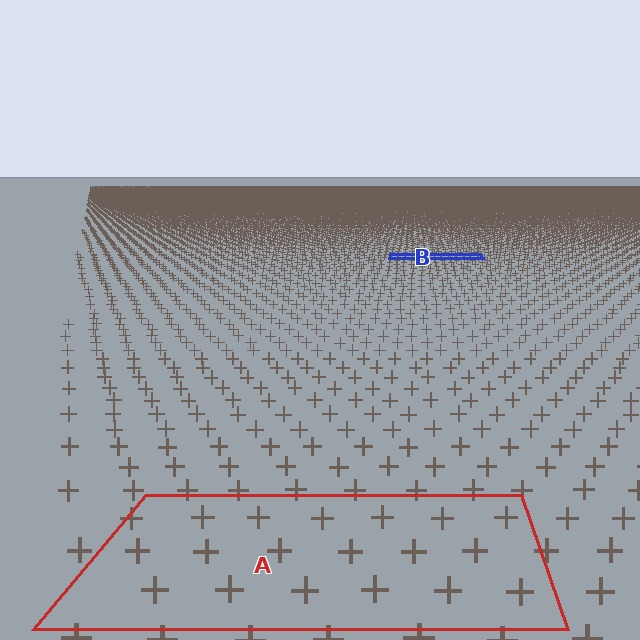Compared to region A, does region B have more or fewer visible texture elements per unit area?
Region B has more texture elements per unit area — they are packed more densely because it is farther away.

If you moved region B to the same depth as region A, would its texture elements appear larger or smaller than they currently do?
They would appear larger. At a closer depth, the same texture elements are projected at a bigger on-screen size.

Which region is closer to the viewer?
Region A is closer. The texture elements there are larger and more spread out.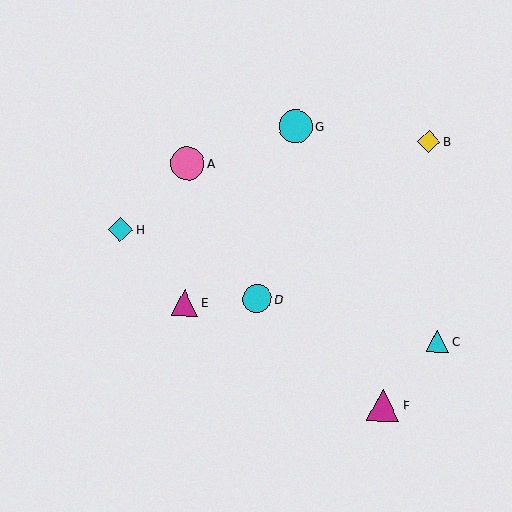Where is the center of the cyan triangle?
The center of the cyan triangle is at (438, 341).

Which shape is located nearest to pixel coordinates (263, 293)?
The cyan circle (labeled D) at (257, 299) is nearest to that location.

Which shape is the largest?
The pink circle (labeled A) is the largest.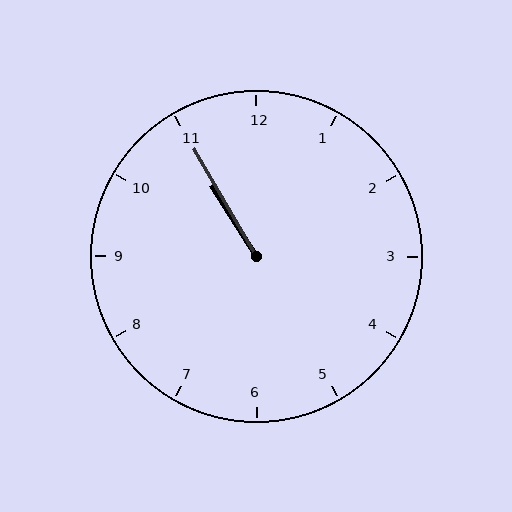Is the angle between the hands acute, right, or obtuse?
It is acute.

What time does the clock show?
10:55.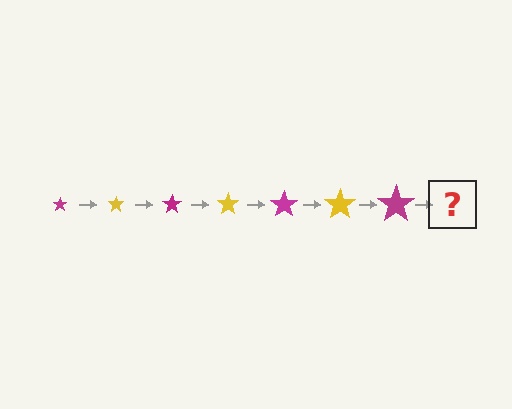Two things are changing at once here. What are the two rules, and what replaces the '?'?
The two rules are that the star grows larger each step and the color cycles through magenta and yellow. The '?' should be a yellow star, larger than the previous one.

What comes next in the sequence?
The next element should be a yellow star, larger than the previous one.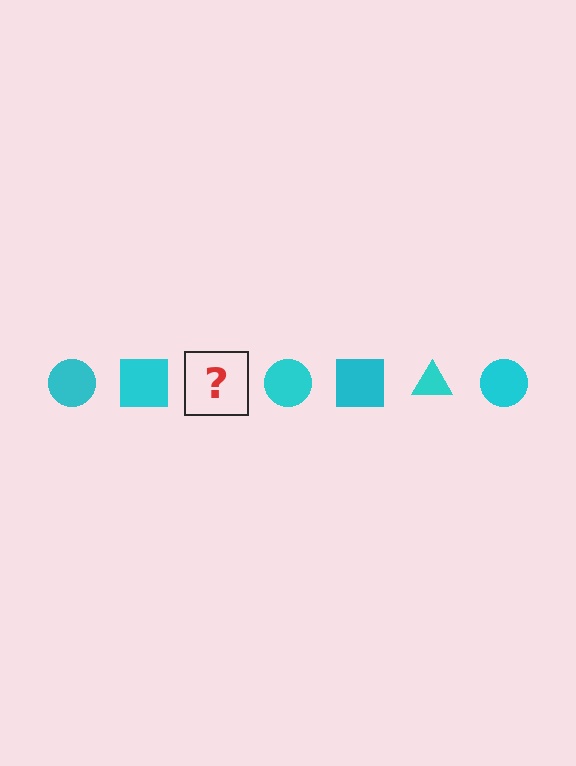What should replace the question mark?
The question mark should be replaced with a cyan triangle.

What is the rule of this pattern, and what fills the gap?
The rule is that the pattern cycles through circle, square, triangle shapes in cyan. The gap should be filled with a cyan triangle.